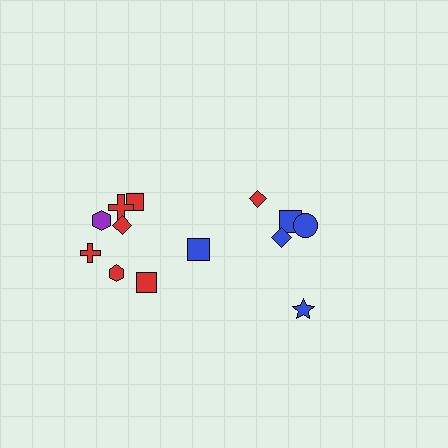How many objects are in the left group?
There are 8 objects.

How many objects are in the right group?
There are 5 objects.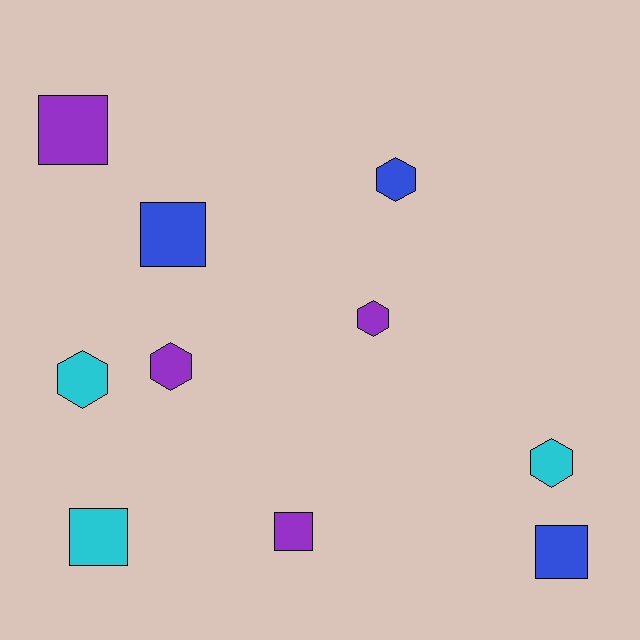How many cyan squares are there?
There is 1 cyan square.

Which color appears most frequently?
Purple, with 4 objects.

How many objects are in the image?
There are 10 objects.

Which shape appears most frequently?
Square, with 5 objects.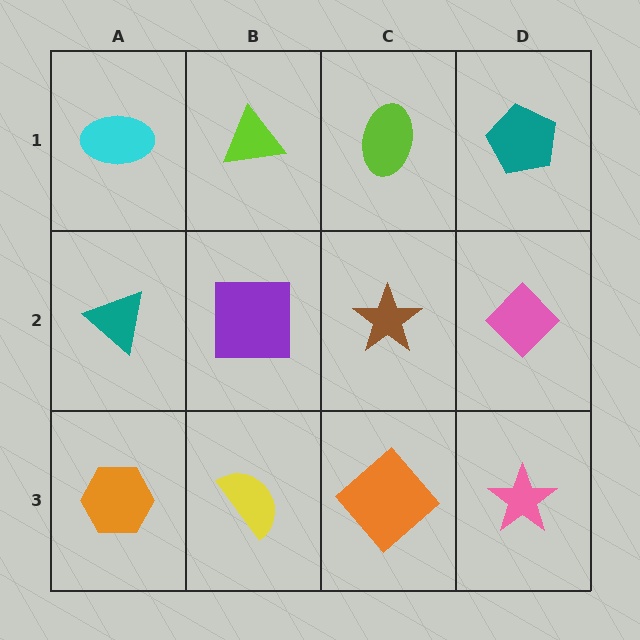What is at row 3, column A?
An orange hexagon.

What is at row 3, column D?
A pink star.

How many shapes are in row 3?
4 shapes.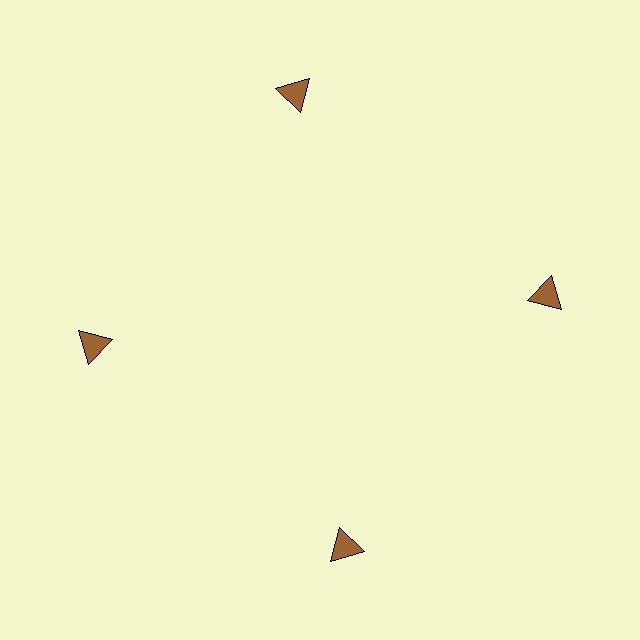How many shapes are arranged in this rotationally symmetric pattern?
There are 4 shapes, arranged in 4 groups of 1.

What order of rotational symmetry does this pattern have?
This pattern has 4-fold rotational symmetry.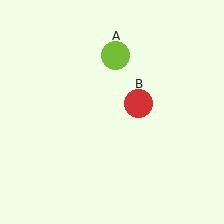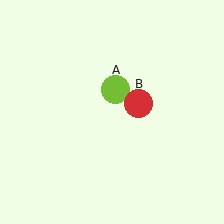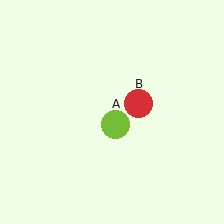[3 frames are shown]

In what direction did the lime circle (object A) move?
The lime circle (object A) moved down.